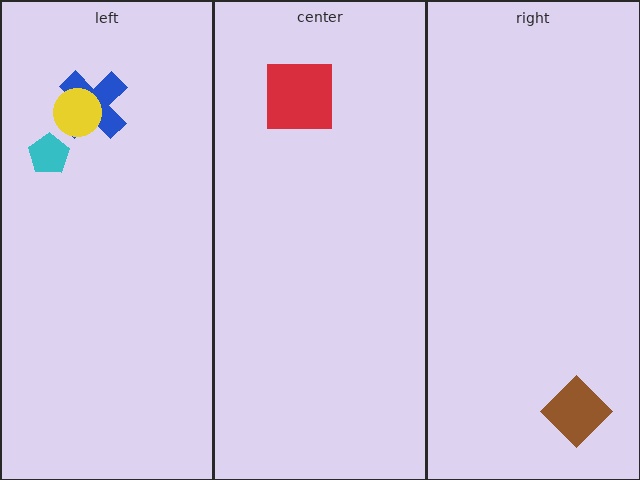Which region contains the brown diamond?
The right region.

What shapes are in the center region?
The red square.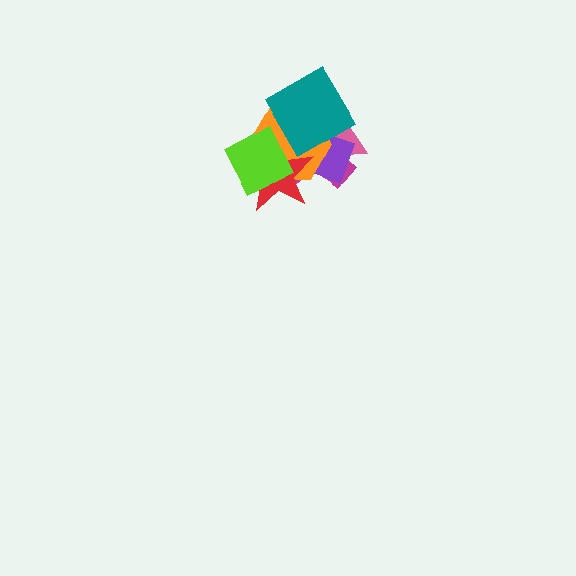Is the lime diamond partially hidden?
No, no other shape covers it.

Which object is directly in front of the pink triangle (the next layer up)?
The purple diamond is directly in front of the pink triangle.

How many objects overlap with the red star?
4 objects overlap with the red star.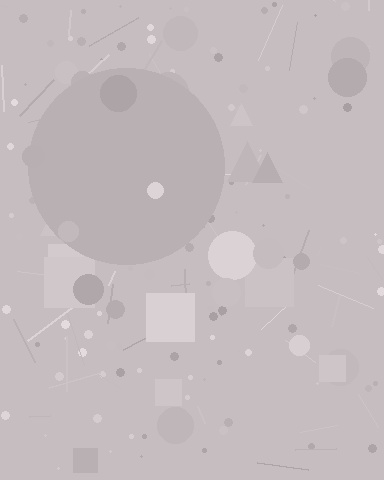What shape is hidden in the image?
A circle is hidden in the image.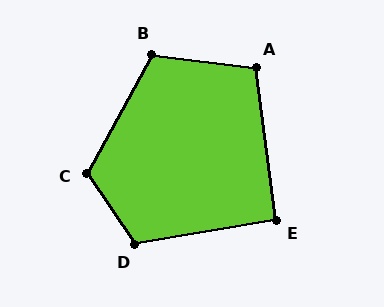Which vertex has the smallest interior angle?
E, at approximately 92 degrees.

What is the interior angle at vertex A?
Approximately 105 degrees (obtuse).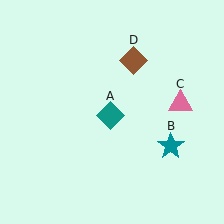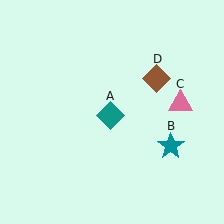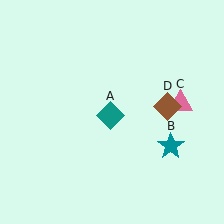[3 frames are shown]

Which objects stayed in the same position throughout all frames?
Teal diamond (object A) and teal star (object B) and pink triangle (object C) remained stationary.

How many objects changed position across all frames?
1 object changed position: brown diamond (object D).